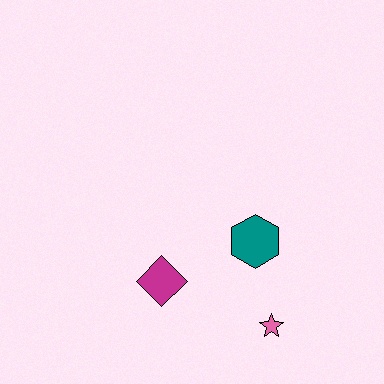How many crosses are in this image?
There are no crosses.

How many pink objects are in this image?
There is 1 pink object.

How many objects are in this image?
There are 3 objects.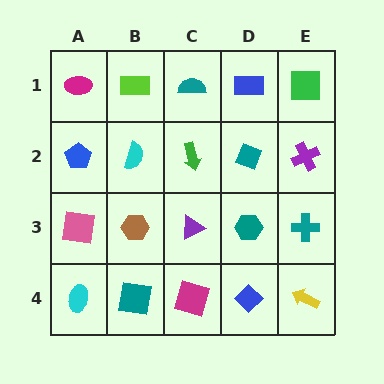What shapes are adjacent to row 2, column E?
A green square (row 1, column E), a teal cross (row 3, column E), a teal diamond (row 2, column D).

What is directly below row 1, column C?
A green arrow.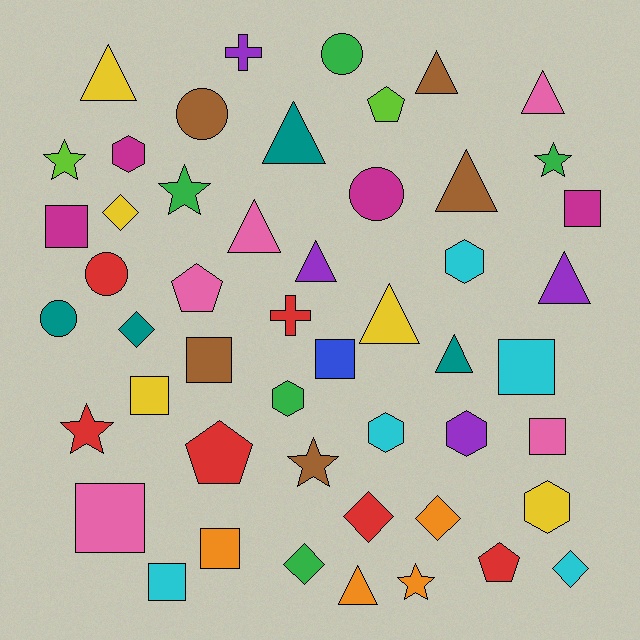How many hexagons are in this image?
There are 6 hexagons.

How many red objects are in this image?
There are 6 red objects.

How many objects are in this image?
There are 50 objects.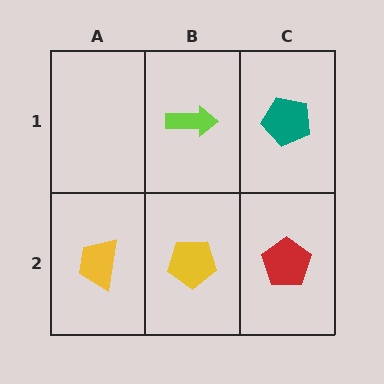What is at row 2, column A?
A yellow trapezoid.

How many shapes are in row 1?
2 shapes.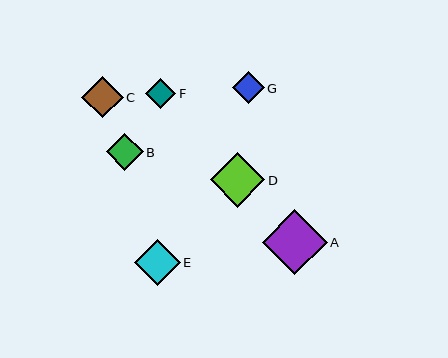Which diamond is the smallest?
Diamond F is the smallest with a size of approximately 30 pixels.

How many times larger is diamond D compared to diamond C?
Diamond D is approximately 1.3 times the size of diamond C.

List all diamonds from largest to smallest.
From largest to smallest: A, D, E, C, B, G, F.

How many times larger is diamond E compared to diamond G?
Diamond E is approximately 1.4 times the size of diamond G.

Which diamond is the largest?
Diamond A is the largest with a size of approximately 65 pixels.